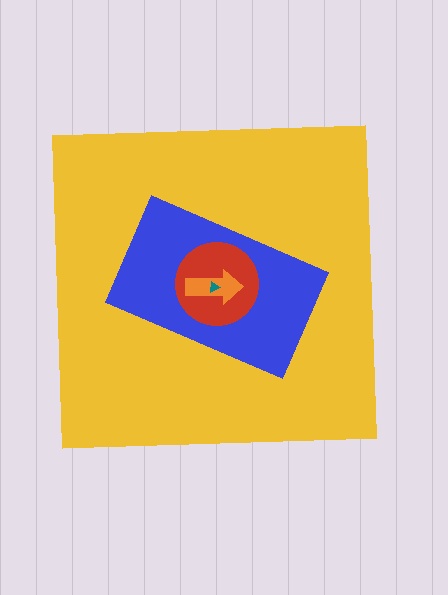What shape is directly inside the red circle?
The orange arrow.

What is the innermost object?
The teal triangle.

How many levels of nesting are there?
5.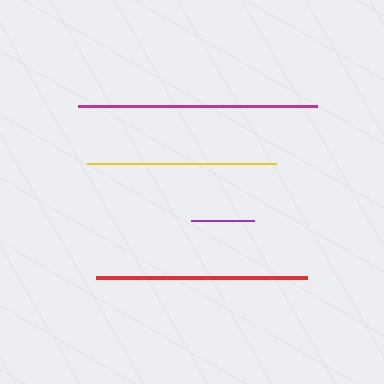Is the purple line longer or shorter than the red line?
The red line is longer than the purple line.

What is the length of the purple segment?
The purple segment is approximately 63 pixels long.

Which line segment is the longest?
The magenta line is the longest at approximately 240 pixels.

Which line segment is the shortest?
The purple line is the shortest at approximately 63 pixels.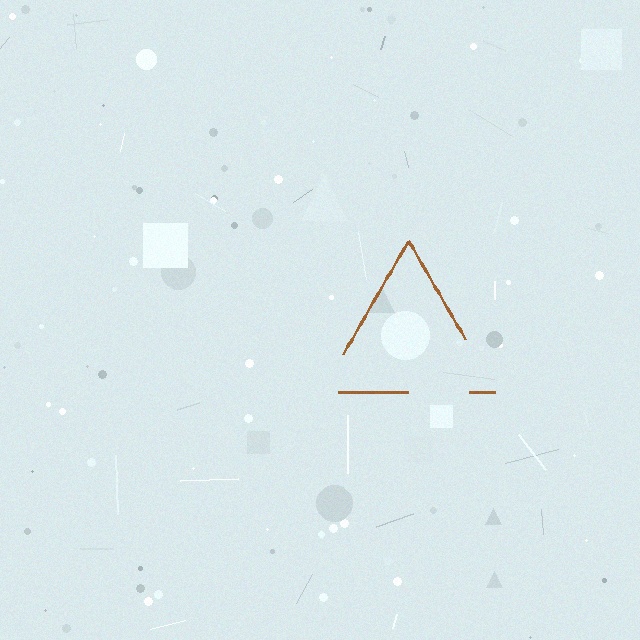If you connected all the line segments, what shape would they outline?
They would outline a triangle.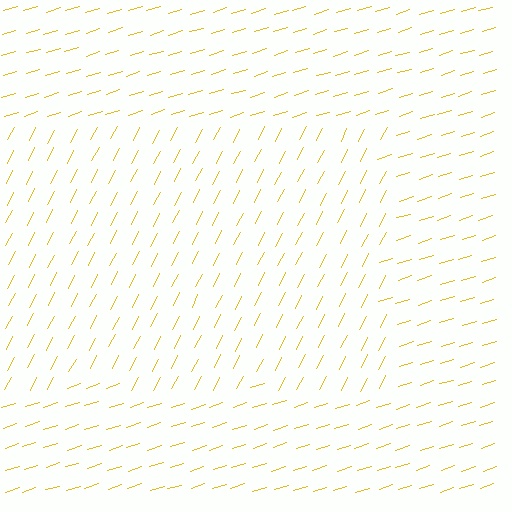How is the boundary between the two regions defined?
The boundary is defined purely by a change in line orientation (approximately 45 degrees difference). All lines are the same color and thickness.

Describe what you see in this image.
The image is filled with small yellow line segments. A rectangle region in the image has lines oriented differently from the surrounding lines, creating a visible texture boundary.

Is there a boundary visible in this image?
Yes, there is a texture boundary formed by a change in line orientation.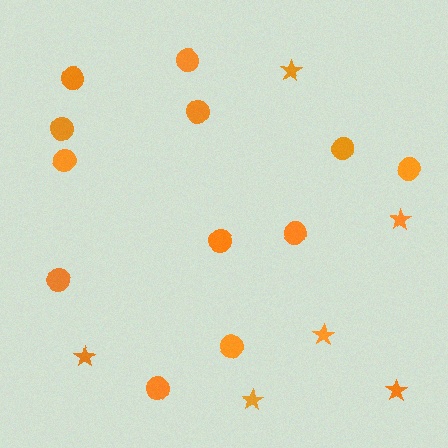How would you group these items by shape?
There are 2 groups: one group of circles (12) and one group of stars (6).